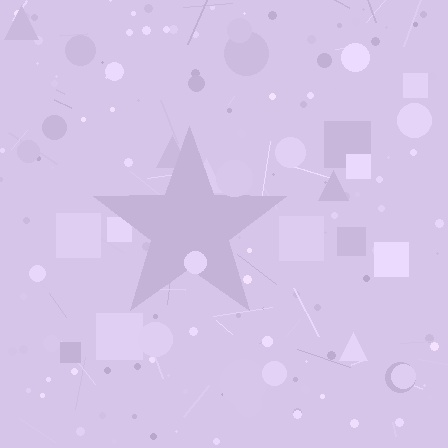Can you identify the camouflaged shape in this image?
The camouflaged shape is a star.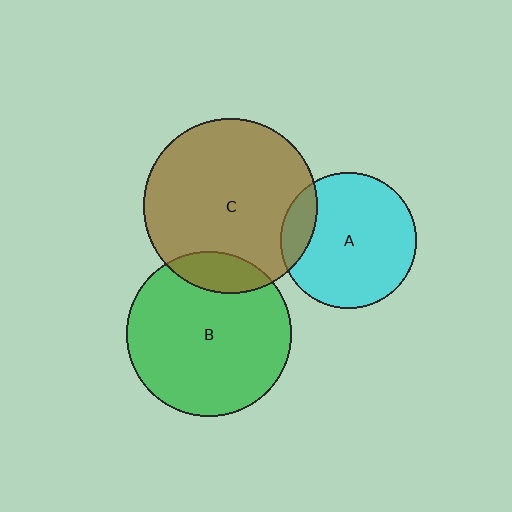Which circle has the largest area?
Circle C (brown).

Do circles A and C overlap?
Yes.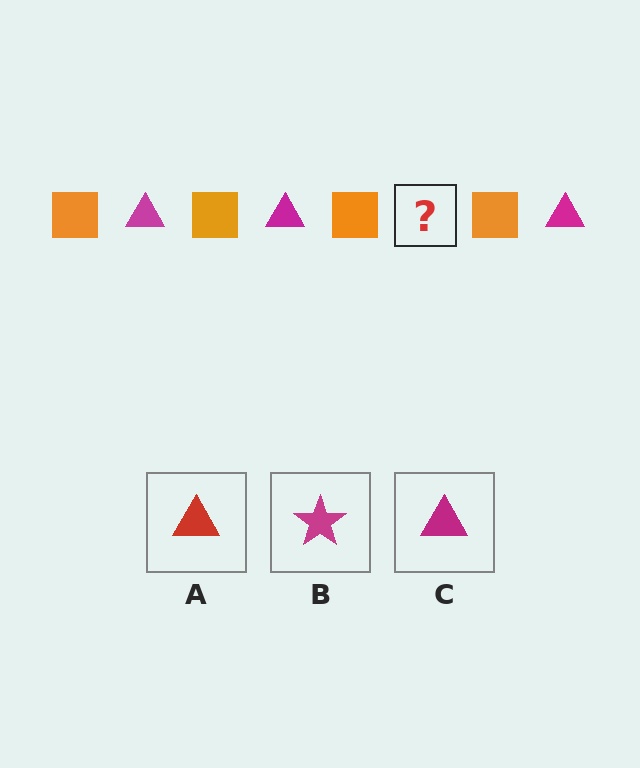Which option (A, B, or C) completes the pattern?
C.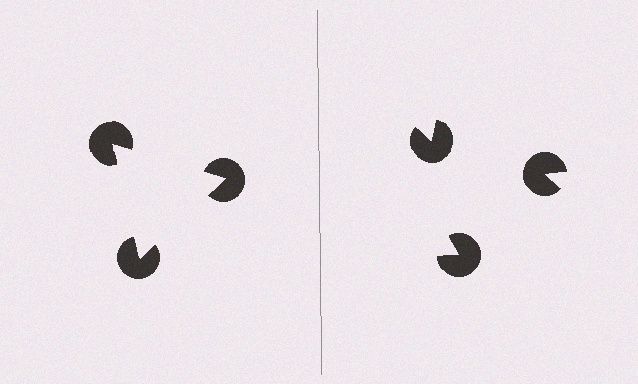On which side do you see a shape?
An illusory triangle appears on the left side. On the right side the wedge cuts are rotated, so no coherent shape forms.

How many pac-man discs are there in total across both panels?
6 — 3 on each side.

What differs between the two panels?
The pac-man discs are positioned identically on both sides; only the wedge orientations differ. On the left they align to a triangle; on the right they are misaligned.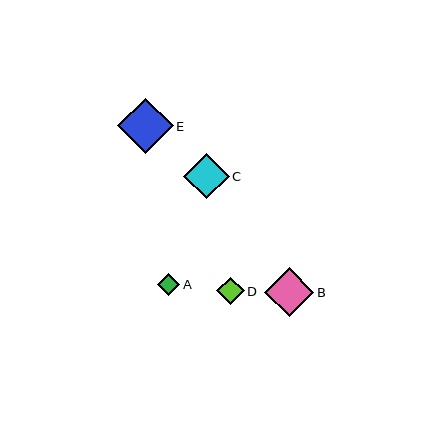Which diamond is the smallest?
Diamond A is the smallest with a size of approximately 22 pixels.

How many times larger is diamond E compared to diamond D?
Diamond E is approximately 2.0 times the size of diamond D.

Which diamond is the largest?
Diamond E is the largest with a size of approximately 56 pixels.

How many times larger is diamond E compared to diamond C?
Diamond E is approximately 1.2 times the size of diamond C.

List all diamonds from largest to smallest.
From largest to smallest: E, B, C, D, A.